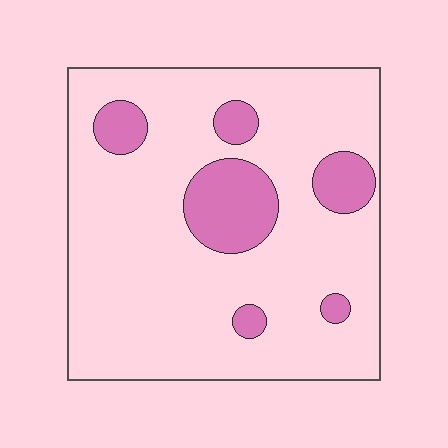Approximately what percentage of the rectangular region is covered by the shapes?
Approximately 15%.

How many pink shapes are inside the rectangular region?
6.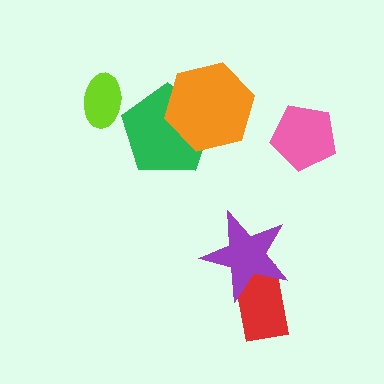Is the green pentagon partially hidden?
Yes, it is partially covered by another shape.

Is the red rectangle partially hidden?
Yes, it is partially covered by another shape.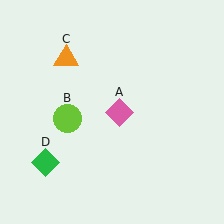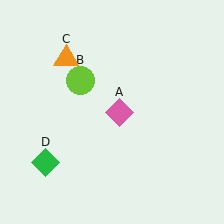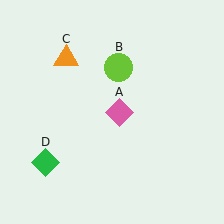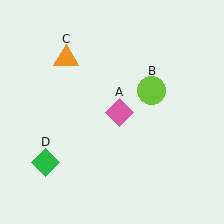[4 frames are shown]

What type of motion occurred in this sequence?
The lime circle (object B) rotated clockwise around the center of the scene.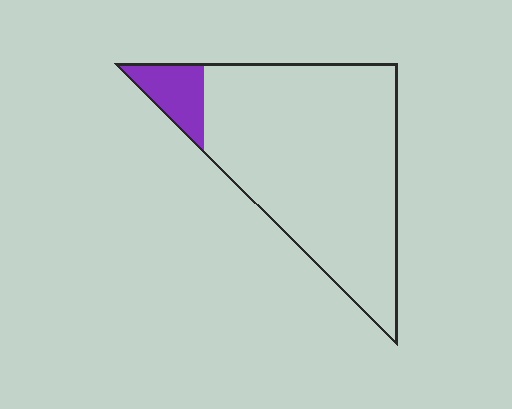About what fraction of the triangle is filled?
About one tenth (1/10).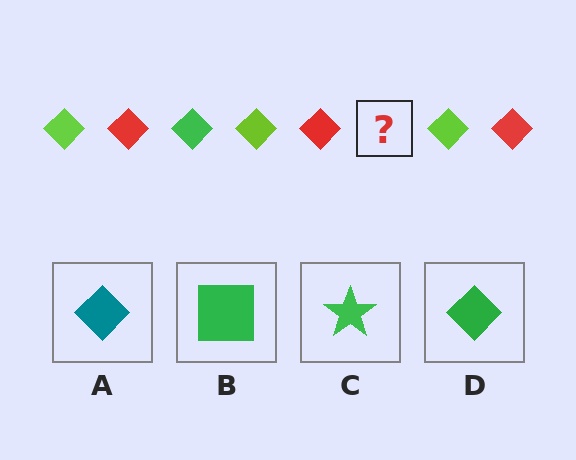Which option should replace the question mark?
Option D.